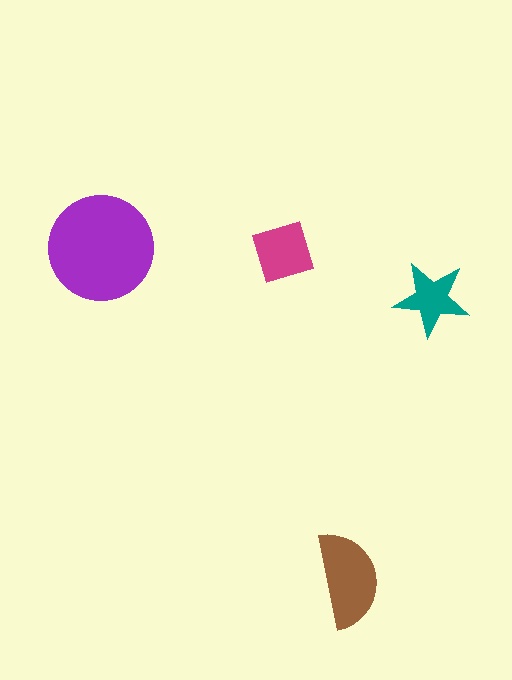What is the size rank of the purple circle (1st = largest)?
1st.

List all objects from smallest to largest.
The teal star, the magenta diamond, the brown semicircle, the purple circle.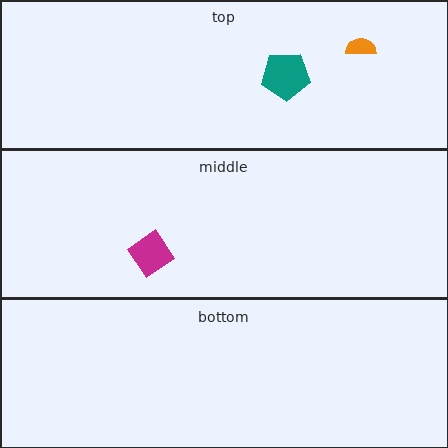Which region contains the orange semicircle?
The top region.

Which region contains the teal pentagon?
The top region.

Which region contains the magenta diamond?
The middle region.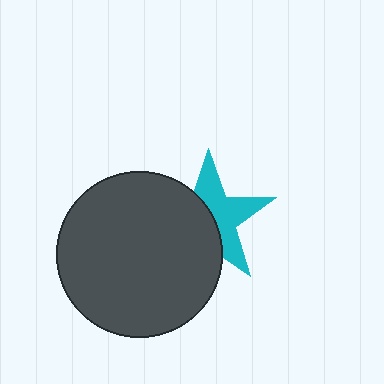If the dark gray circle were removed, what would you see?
You would see the complete cyan star.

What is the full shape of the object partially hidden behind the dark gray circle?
The partially hidden object is a cyan star.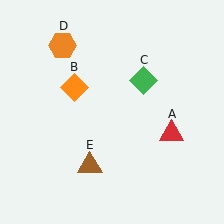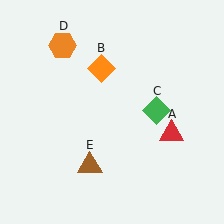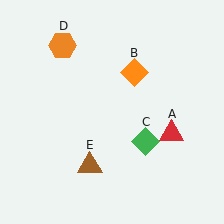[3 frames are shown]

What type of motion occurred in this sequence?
The orange diamond (object B), green diamond (object C) rotated clockwise around the center of the scene.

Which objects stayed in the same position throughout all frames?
Red triangle (object A) and orange hexagon (object D) and brown triangle (object E) remained stationary.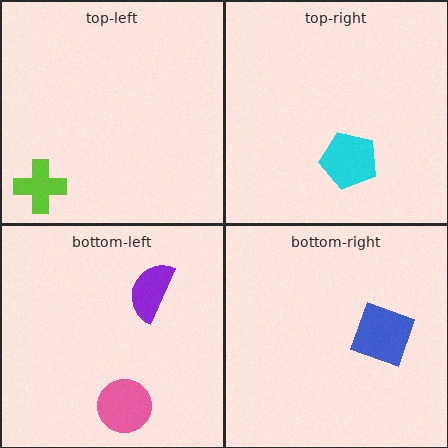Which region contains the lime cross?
The top-left region.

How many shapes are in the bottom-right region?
1.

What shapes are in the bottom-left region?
The purple semicircle, the pink circle.